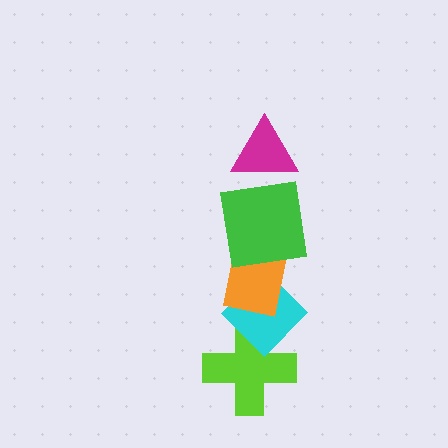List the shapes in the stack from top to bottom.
From top to bottom: the magenta triangle, the green square, the orange rectangle, the cyan diamond, the lime cross.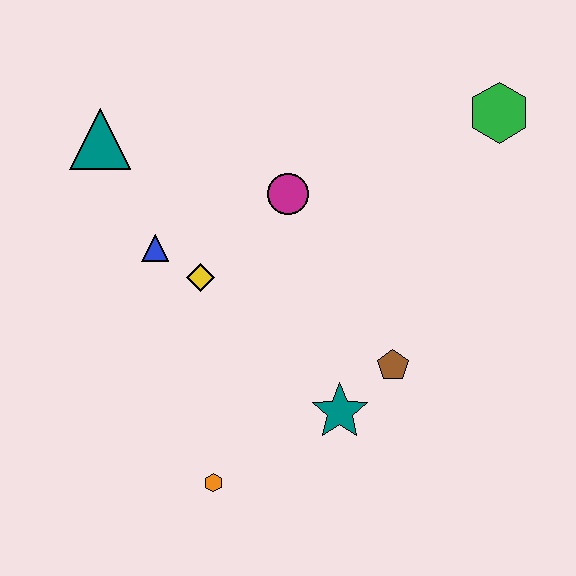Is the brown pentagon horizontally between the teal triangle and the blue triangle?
No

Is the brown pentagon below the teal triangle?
Yes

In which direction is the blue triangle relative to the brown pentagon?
The blue triangle is to the left of the brown pentagon.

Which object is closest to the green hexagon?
The magenta circle is closest to the green hexagon.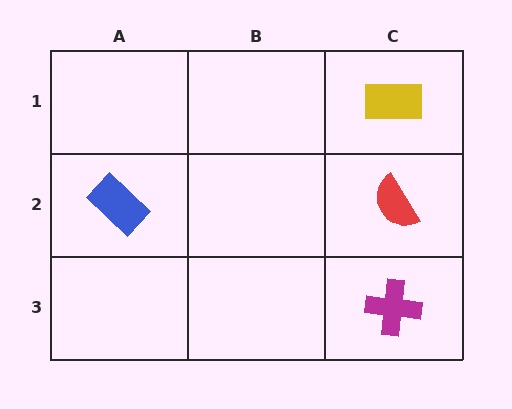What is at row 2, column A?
A blue rectangle.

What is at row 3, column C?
A magenta cross.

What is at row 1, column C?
A yellow rectangle.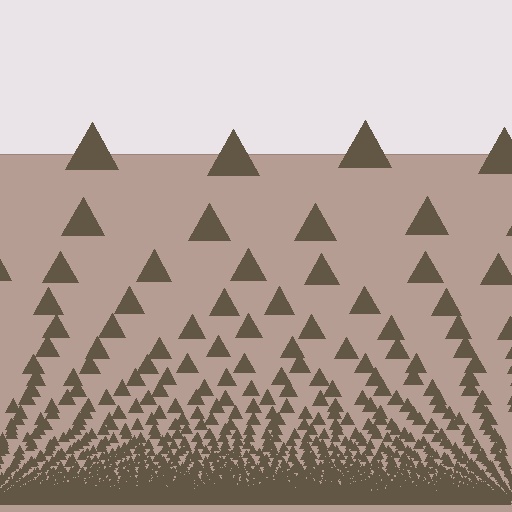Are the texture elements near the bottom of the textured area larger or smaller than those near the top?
Smaller. The gradient is inverted — elements near the bottom are smaller and denser.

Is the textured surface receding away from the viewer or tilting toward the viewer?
The surface appears to tilt toward the viewer. Texture elements get larger and sparser toward the top.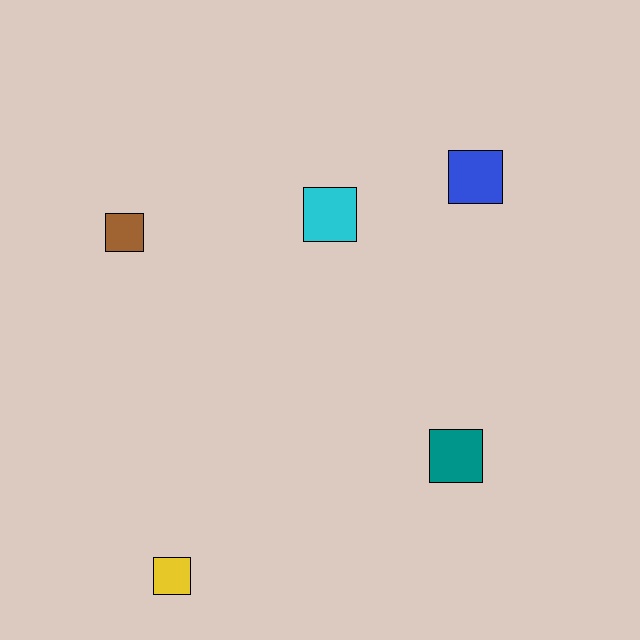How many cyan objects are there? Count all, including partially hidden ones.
There is 1 cyan object.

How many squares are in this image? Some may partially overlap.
There are 5 squares.